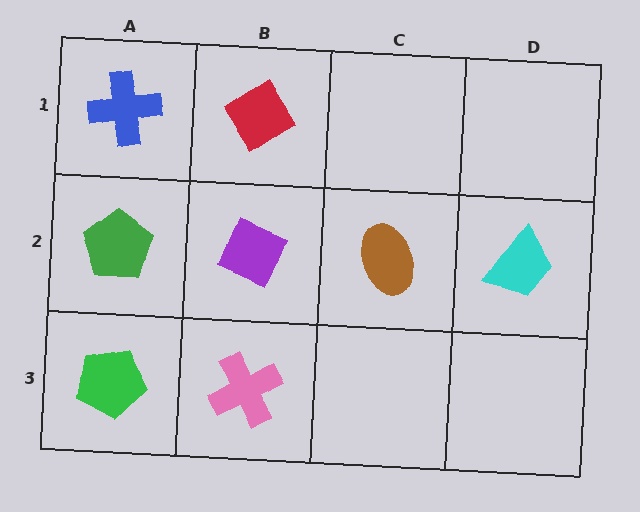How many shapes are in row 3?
2 shapes.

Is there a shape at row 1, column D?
No, that cell is empty.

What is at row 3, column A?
A green pentagon.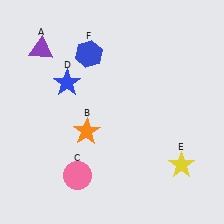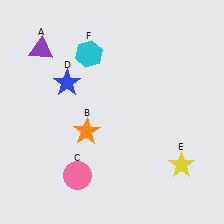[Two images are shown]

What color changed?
The hexagon (F) changed from blue in Image 1 to cyan in Image 2.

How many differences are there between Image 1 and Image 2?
There is 1 difference between the two images.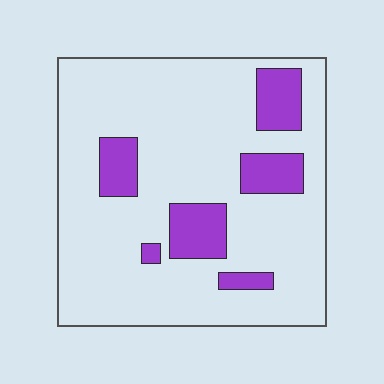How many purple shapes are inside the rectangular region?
6.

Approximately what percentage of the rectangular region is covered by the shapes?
Approximately 15%.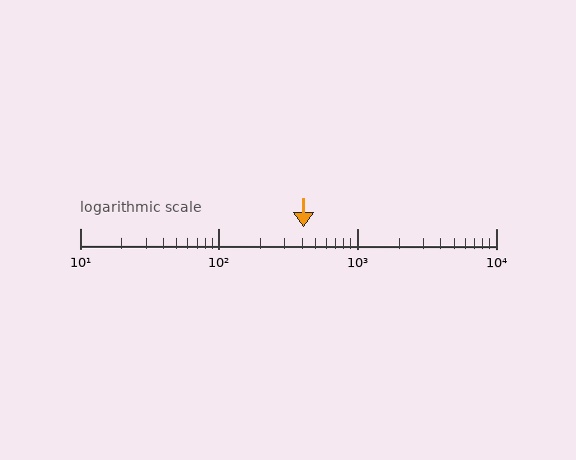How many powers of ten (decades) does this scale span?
The scale spans 3 decades, from 10 to 10000.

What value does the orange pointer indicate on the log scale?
The pointer indicates approximately 410.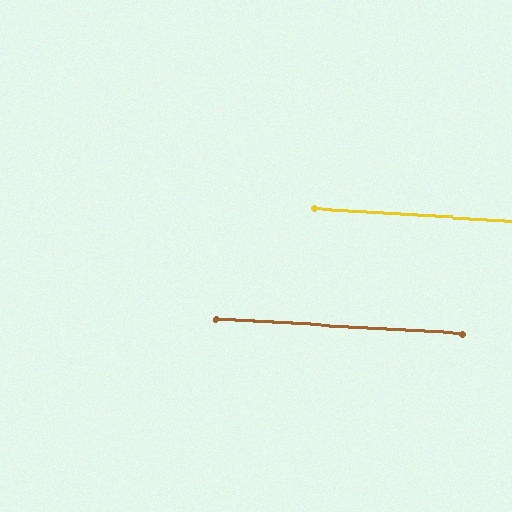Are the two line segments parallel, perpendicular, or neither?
Parallel — their directions differ by only 0.4°.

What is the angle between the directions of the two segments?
Approximately 0 degrees.